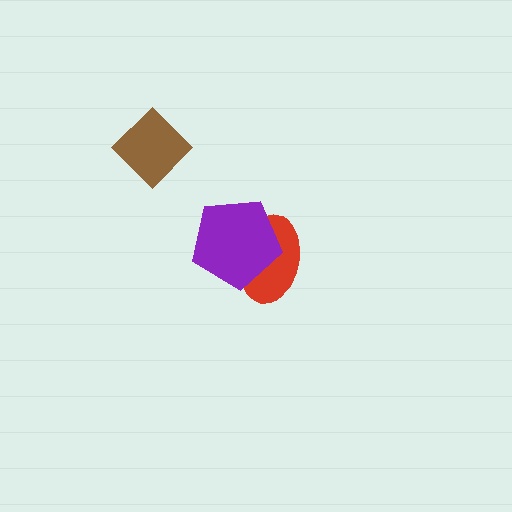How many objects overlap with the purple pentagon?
1 object overlaps with the purple pentagon.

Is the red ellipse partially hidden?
Yes, it is partially covered by another shape.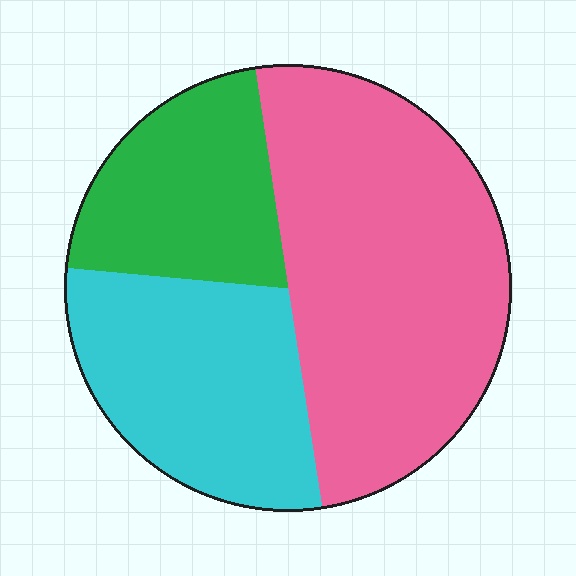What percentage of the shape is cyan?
Cyan covers around 30% of the shape.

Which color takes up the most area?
Pink, at roughly 50%.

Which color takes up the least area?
Green, at roughly 20%.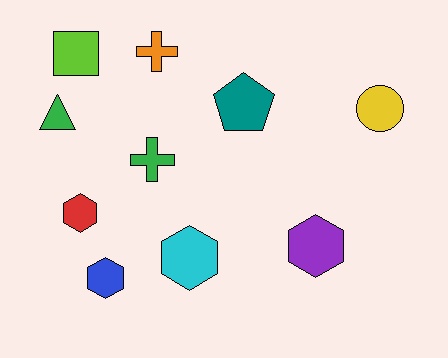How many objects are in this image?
There are 10 objects.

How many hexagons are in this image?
There are 4 hexagons.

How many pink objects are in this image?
There are no pink objects.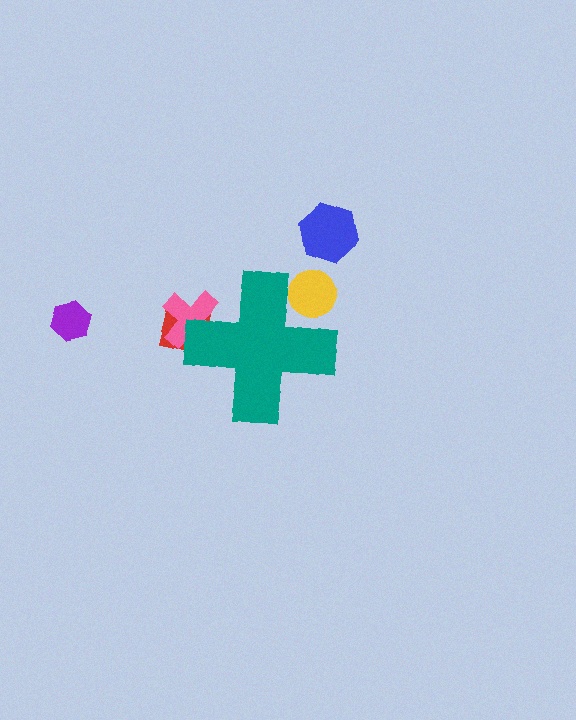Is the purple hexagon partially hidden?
No, the purple hexagon is fully visible.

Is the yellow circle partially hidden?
Yes, the yellow circle is partially hidden behind the teal cross.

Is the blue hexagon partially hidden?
No, the blue hexagon is fully visible.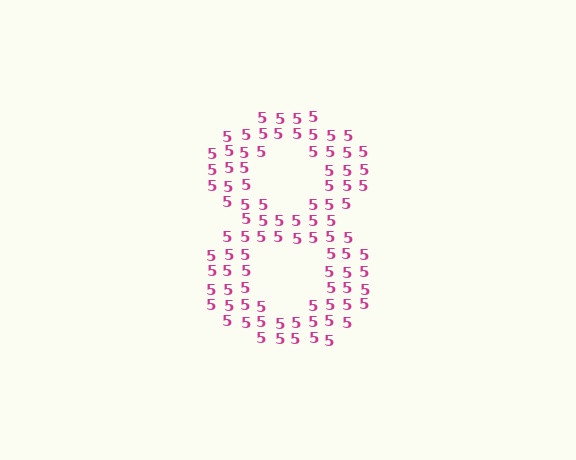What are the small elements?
The small elements are digit 5's.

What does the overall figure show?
The overall figure shows the digit 8.